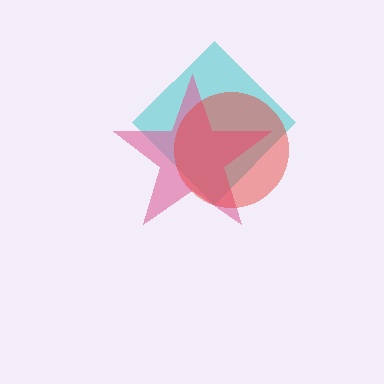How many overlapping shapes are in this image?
There are 3 overlapping shapes in the image.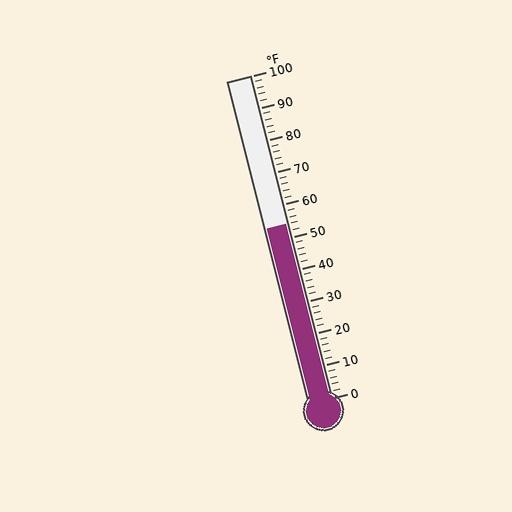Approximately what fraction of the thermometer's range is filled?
The thermometer is filled to approximately 55% of its range.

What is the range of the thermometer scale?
The thermometer scale ranges from 0°F to 100°F.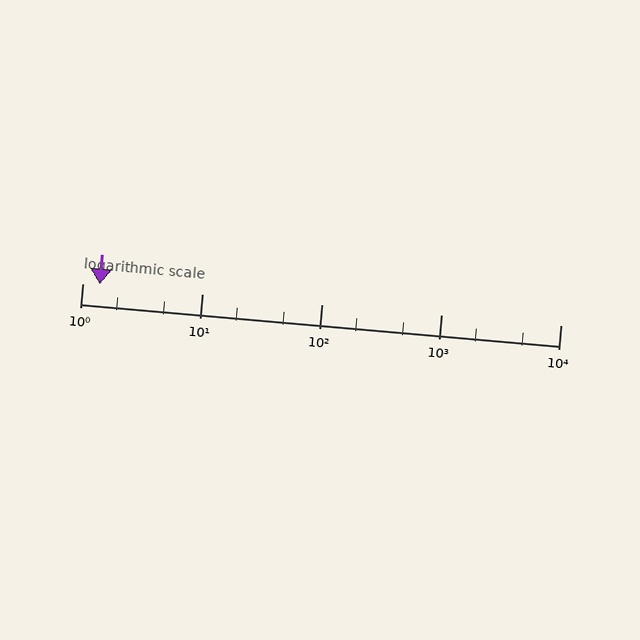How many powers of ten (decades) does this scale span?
The scale spans 4 decades, from 1 to 10000.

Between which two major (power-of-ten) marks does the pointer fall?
The pointer is between 1 and 10.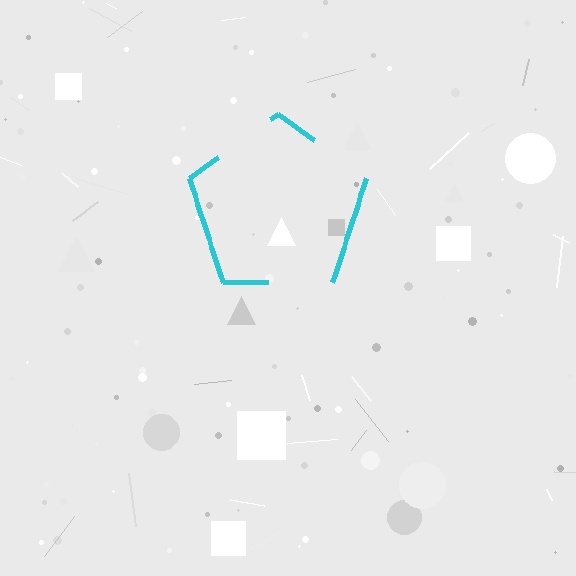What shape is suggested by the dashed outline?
The dashed outline suggests a pentagon.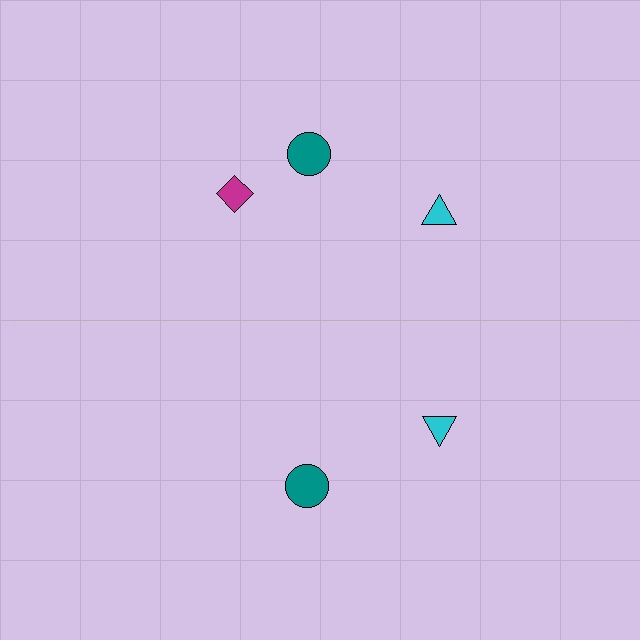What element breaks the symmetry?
A magenta diamond is missing from the bottom side.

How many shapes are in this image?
There are 5 shapes in this image.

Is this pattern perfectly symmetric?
No, the pattern is not perfectly symmetric. A magenta diamond is missing from the bottom side.